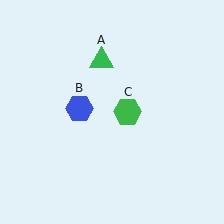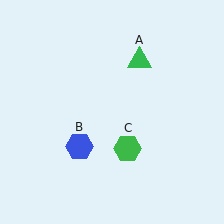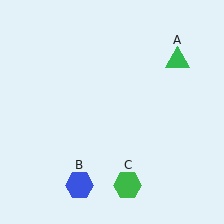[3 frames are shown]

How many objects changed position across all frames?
3 objects changed position: green triangle (object A), blue hexagon (object B), green hexagon (object C).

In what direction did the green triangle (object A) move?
The green triangle (object A) moved right.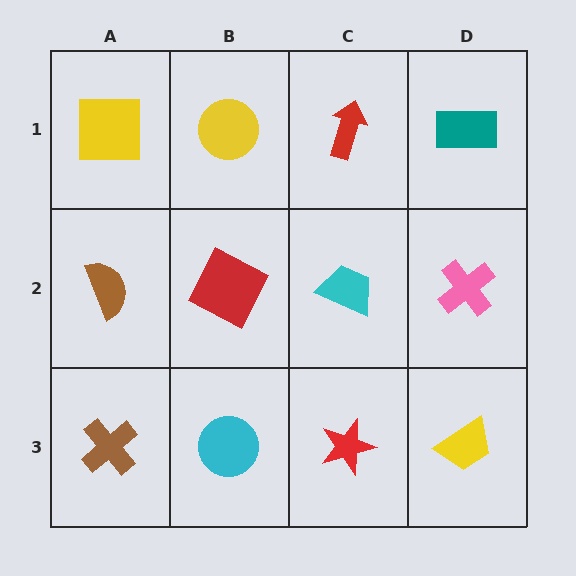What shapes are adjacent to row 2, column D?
A teal rectangle (row 1, column D), a yellow trapezoid (row 3, column D), a cyan trapezoid (row 2, column C).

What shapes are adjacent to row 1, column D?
A pink cross (row 2, column D), a red arrow (row 1, column C).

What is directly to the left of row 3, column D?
A red star.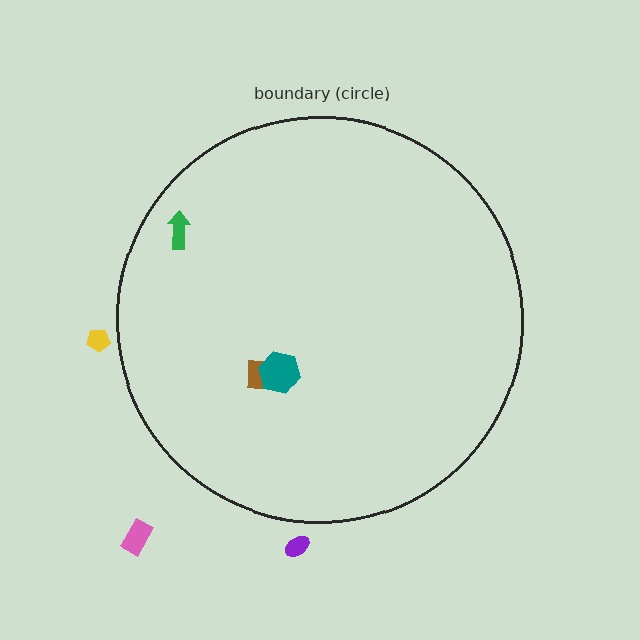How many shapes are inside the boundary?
3 inside, 3 outside.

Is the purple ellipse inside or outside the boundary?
Outside.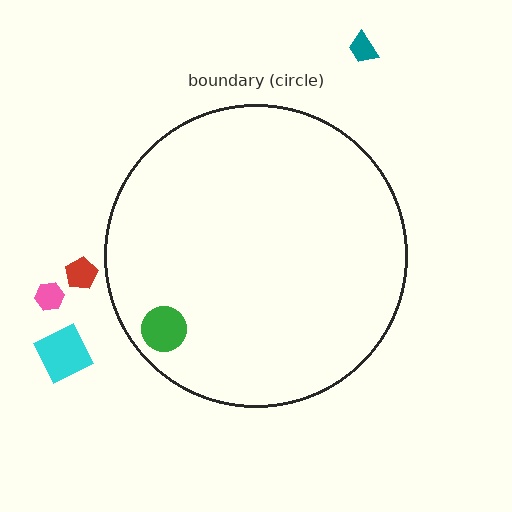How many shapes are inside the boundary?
1 inside, 4 outside.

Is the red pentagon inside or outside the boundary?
Outside.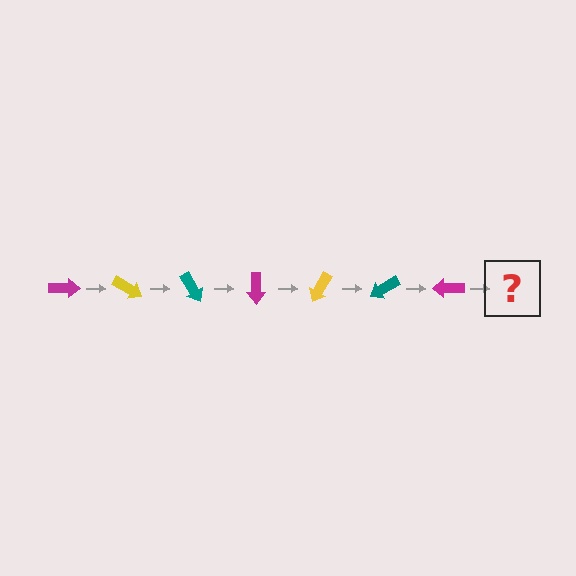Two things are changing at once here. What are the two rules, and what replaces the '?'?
The two rules are that it rotates 30 degrees each step and the color cycles through magenta, yellow, and teal. The '?' should be a yellow arrow, rotated 210 degrees from the start.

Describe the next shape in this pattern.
It should be a yellow arrow, rotated 210 degrees from the start.